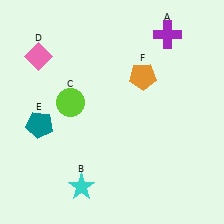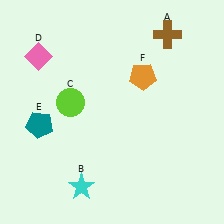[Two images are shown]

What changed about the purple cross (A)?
In Image 1, A is purple. In Image 2, it changed to brown.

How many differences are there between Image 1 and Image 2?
There is 1 difference between the two images.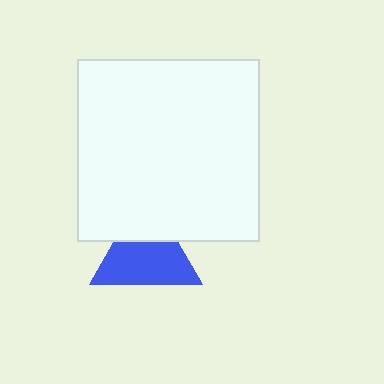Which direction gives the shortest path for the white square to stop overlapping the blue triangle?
Moving up gives the shortest separation.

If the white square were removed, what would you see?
You would see the complete blue triangle.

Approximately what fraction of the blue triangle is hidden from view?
Roughly 31% of the blue triangle is hidden behind the white square.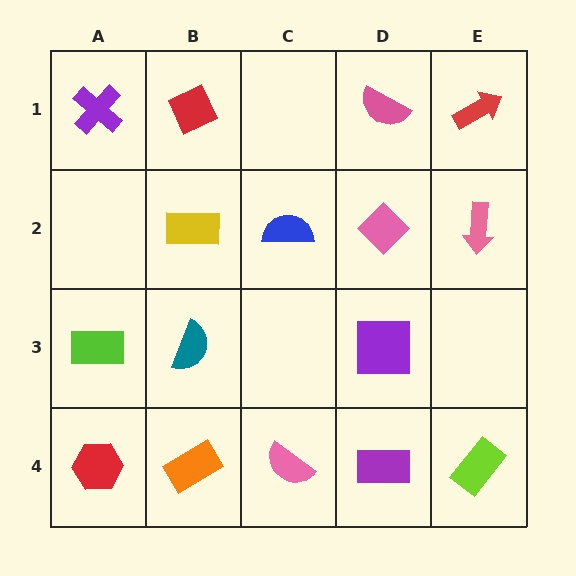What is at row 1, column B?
A red diamond.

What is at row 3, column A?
A lime rectangle.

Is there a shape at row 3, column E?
No, that cell is empty.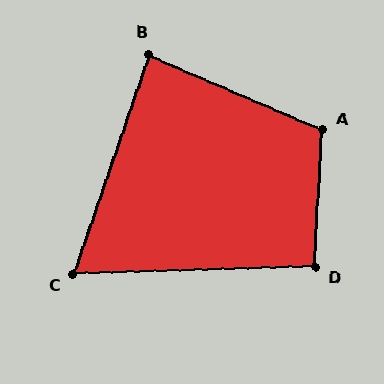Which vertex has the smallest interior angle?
C, at approximately 69 degrees.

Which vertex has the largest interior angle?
A, at approximately 111 degrees.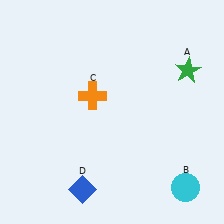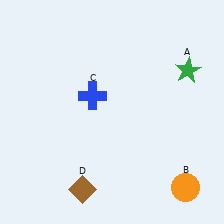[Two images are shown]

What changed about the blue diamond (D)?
In Image 1, D is blue. In Image 2, it changed to brown.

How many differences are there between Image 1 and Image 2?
There are 3 differences between the two images.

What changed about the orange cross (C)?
In Image 1, C is orange. In Image 2, it changed to blue.